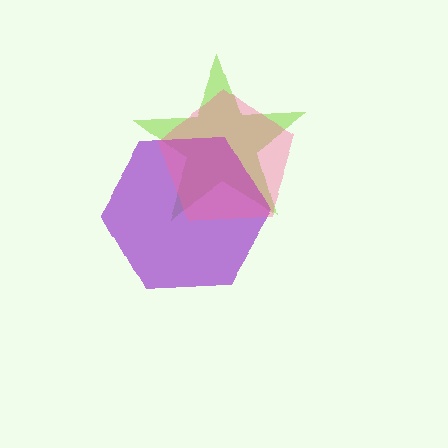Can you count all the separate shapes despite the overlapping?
Yes, there are 3 separate shapes.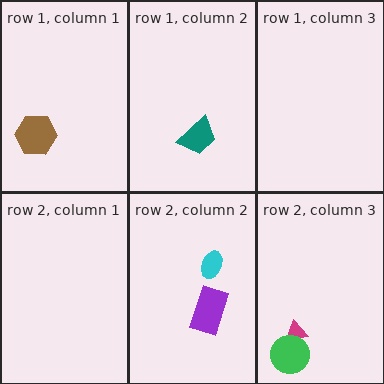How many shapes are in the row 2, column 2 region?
2.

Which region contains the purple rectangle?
The row 2, column 2 region.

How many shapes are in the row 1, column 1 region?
1.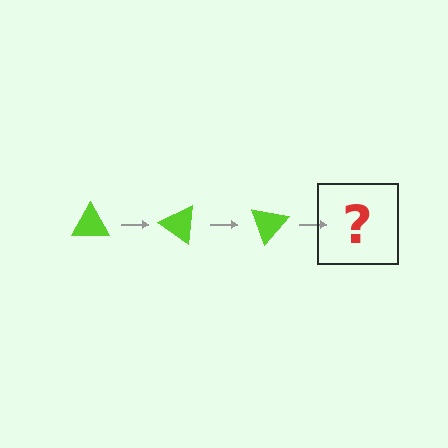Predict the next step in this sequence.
The next step is a lime triangle rotated 105 degrees.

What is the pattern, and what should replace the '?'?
The pattern is that the triangle rotates 35 degrees each step. The '?' should be a lime triangle rotated 105 degrees.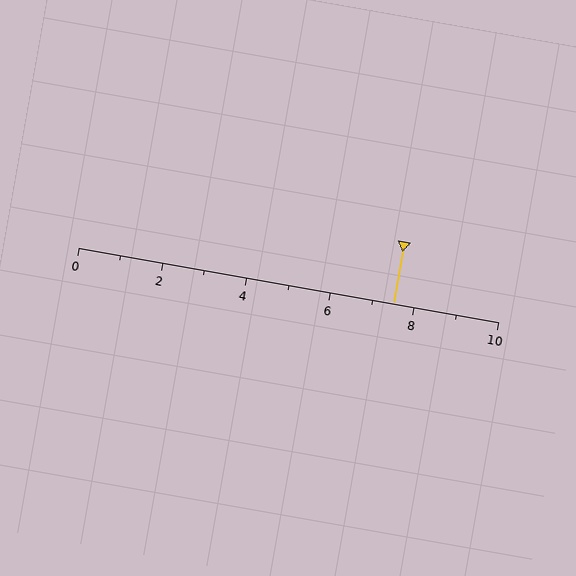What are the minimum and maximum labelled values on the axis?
The axis runs from 0 to 10.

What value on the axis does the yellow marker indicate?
The marker indicates approximately 7.5.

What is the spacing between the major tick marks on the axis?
The major ticks are spaced 2 apart.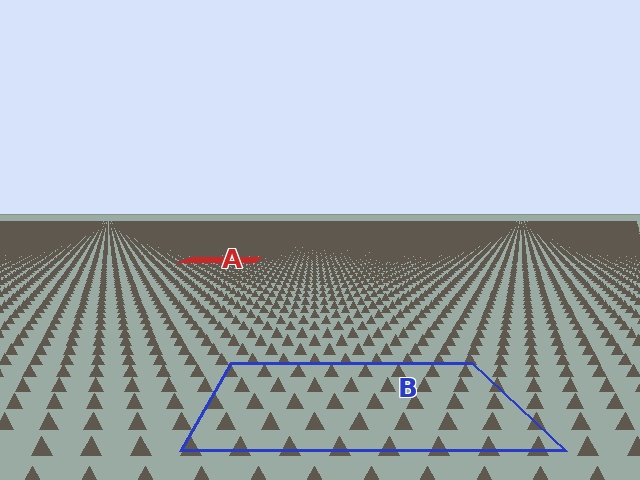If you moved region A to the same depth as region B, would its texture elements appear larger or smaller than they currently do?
They would appear larger. At a closer depth, the same texture elements are projected at a bigger on-screen size.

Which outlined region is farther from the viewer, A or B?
Region A is farther from the viewer — the texture elements inside it appear smaller and more densely packed.